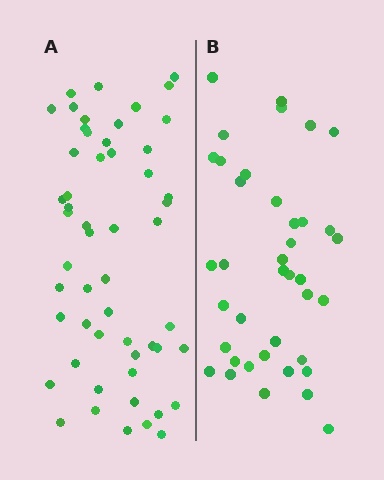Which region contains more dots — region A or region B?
Region A (the left region) has more dots.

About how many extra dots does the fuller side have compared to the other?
Region A has approximately 15 more dots than region B.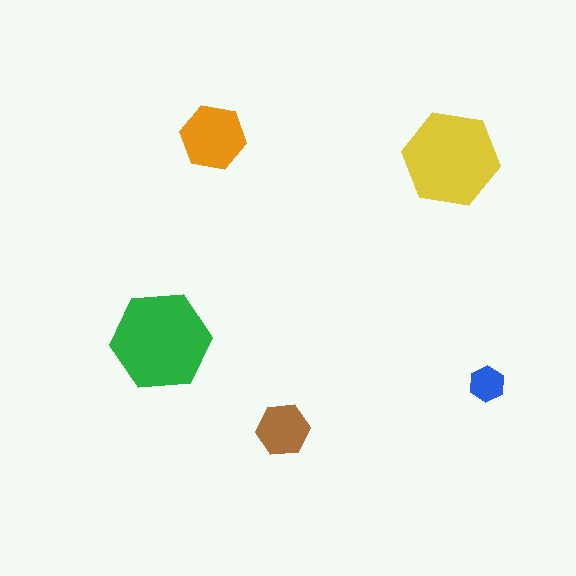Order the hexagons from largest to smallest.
the green one, the yellow one, the orange one, the brown one, the blue one.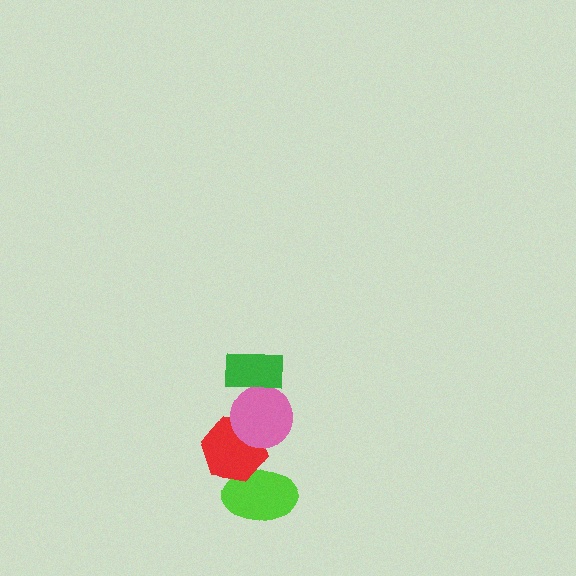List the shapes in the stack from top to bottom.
From top to bottom: the green rectangle, the pink circle, the red hexagon, the lime ellipse.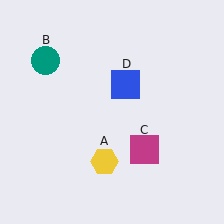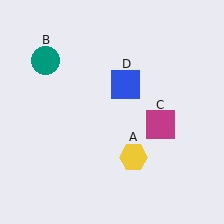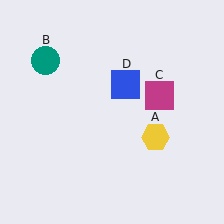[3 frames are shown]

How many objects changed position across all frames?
2 objects changed position: yellow hexagon (object A), magenta square (object C).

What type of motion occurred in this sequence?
The yellow hexagon (object A), magenta square (object C) rotated counterclockwise around the center of the scene.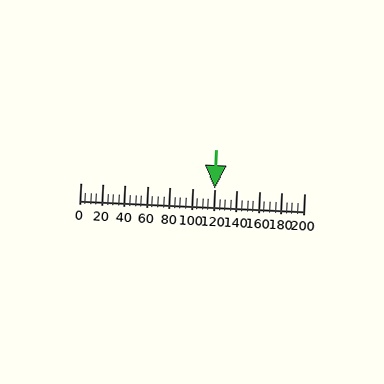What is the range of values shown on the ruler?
The ruler shows values from 0 to 200.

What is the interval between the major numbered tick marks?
The major tick marks are spaced 20 units apart.